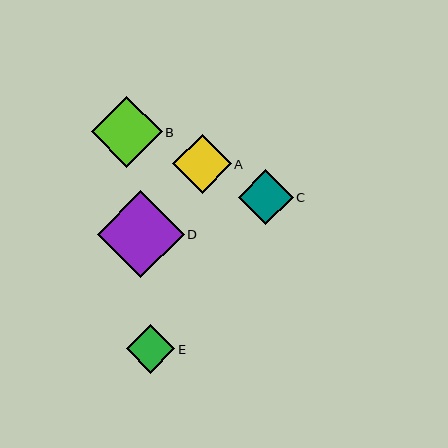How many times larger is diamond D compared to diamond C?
Diamond D is approximately 1.6 times the size of diamond C.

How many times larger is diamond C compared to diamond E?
Diamond C is approximately 1.1 times the size of diamond E.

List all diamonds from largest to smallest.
From largest to smallest: D, B, A, C, E.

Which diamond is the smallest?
Diamond E is the smallest with a size of approximately 48 pixels.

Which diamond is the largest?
Diamond D is the largest with a size of approximately 87 pixels.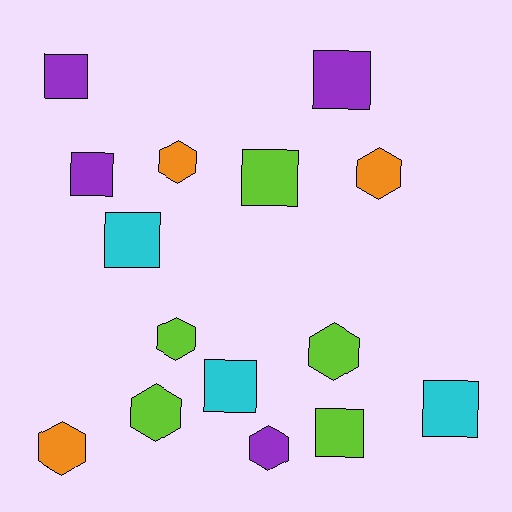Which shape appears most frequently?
Square, with 8 objects.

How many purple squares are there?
There are 3 purple squares.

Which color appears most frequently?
Lime, with 5 objects.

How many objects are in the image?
There are 15 objects.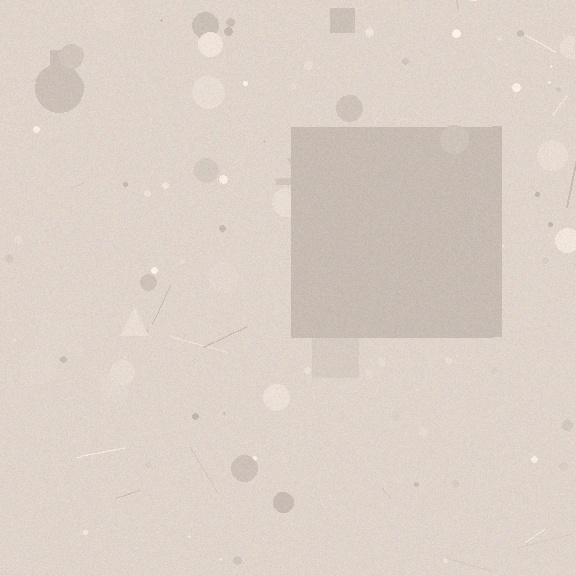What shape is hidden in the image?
A square is hidden in the image.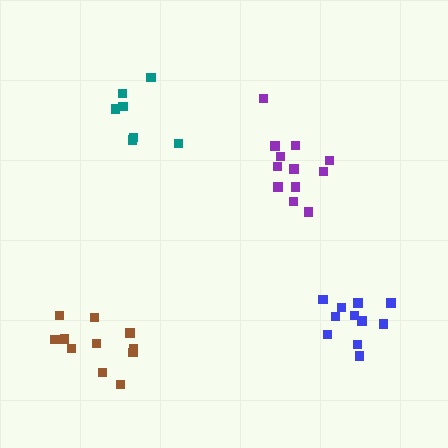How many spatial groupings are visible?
There are 4 spatial groupings.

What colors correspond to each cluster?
The clusters are colored: purple, brown, teal, blue.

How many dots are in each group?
Group 1: 12 dots, Group 2: 11 dots, Group 3: 7 dots, Group 4: 11 dots (41 total).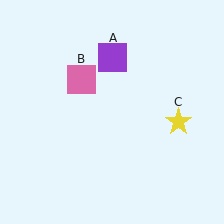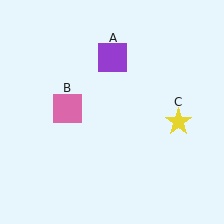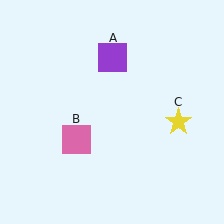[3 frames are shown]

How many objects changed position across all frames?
1 object changed position: pink square (object B).